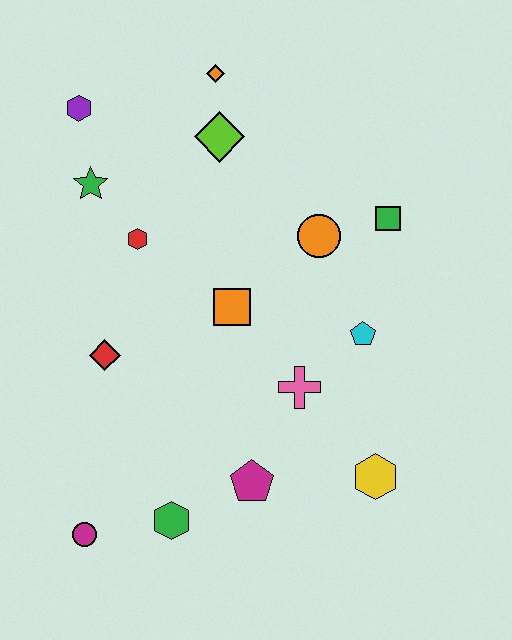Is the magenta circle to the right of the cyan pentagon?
No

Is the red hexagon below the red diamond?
No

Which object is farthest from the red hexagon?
The yellow hexagon is farthest from the red hexagon.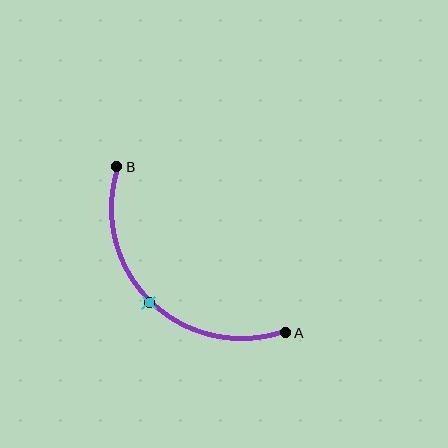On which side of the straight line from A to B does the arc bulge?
The arc bulges below and to the left of the straight line connecting A and B.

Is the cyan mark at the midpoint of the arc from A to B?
Yes. The cyan mark lies on the arc at equal arc-length from both A and B — it is the arc midpoint.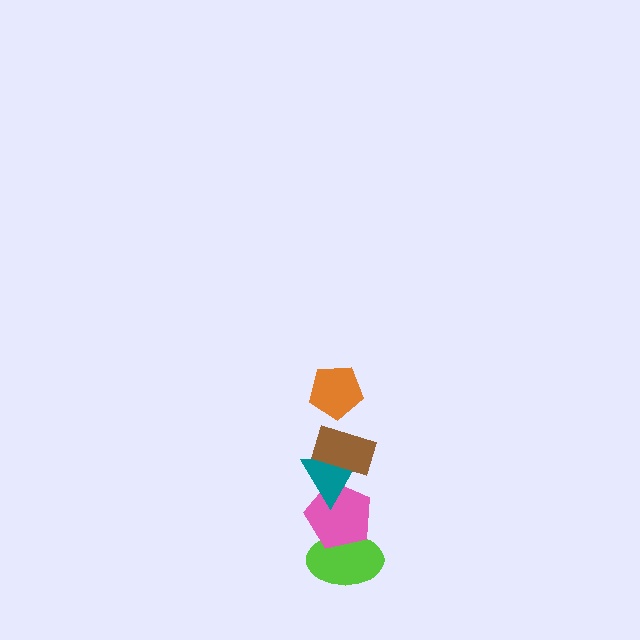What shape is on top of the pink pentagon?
The teal triangle is on top of the pink pentagon.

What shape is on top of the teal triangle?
The brown rectangle is on top of the teal triangle.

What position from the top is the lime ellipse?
The lime ellipse is 5th from the top.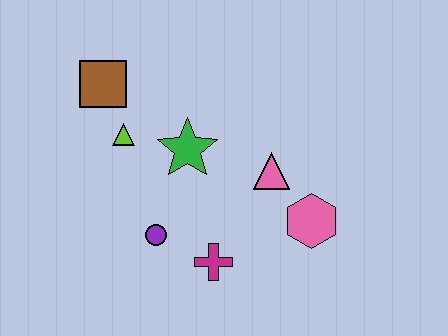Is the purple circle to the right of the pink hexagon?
No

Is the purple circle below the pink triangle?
Yes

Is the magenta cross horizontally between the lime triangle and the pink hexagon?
Yes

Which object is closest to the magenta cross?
The purple circle is closest to the magenta cross.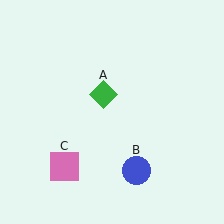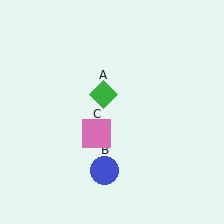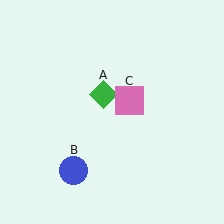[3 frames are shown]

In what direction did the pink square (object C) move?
The pink square (object C) moved up and to the right.